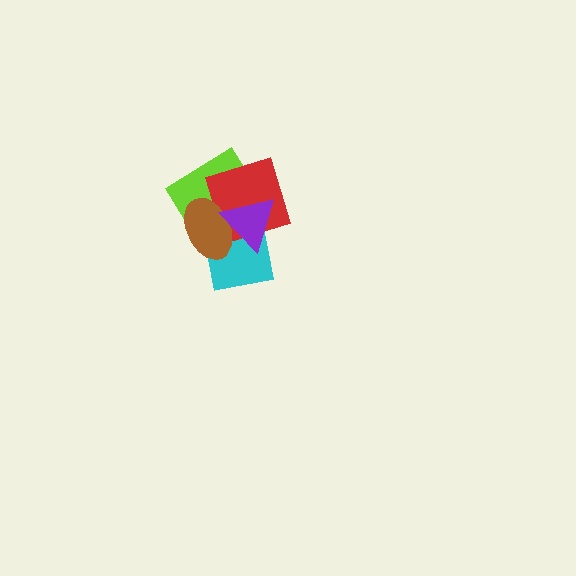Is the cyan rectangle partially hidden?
Yes, it is partially covered by another shape.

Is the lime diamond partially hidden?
Yes, it is partially covered by another shape.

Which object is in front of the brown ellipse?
The purple triangle is in front of the brown ellipse.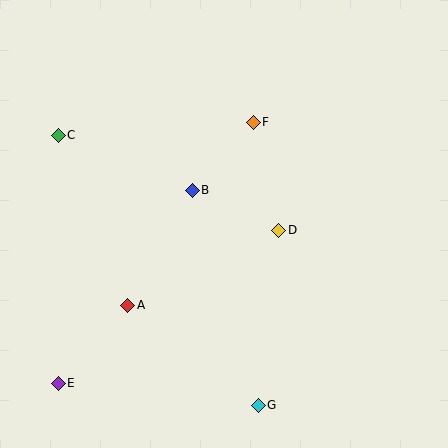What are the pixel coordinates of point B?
Point B is at (192, 190).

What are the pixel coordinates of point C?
Point C is at (58, 135).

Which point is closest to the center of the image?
Point B at (192, 190) is closest to the center.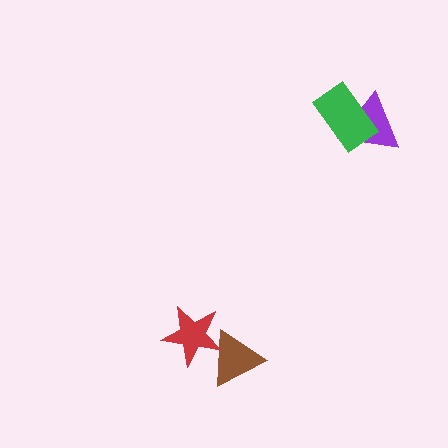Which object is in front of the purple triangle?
The green rectangle is in front of the purple triangle.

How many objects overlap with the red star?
1 object overlaps with the red star.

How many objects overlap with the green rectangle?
1 object overlaps with the green rectangle.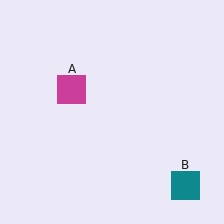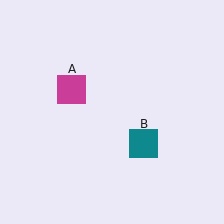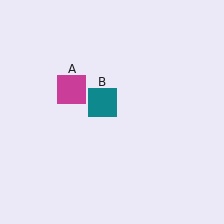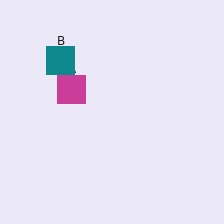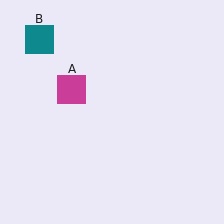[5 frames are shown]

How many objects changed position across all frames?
1 object changed position: teal square (object B).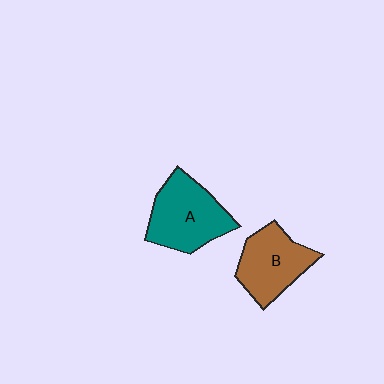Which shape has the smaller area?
Shape B (brown).